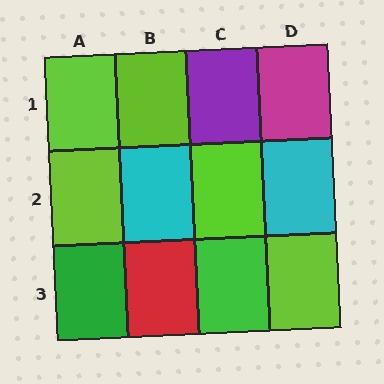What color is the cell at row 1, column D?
Magenta.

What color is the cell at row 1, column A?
Lime.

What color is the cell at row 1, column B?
Lime.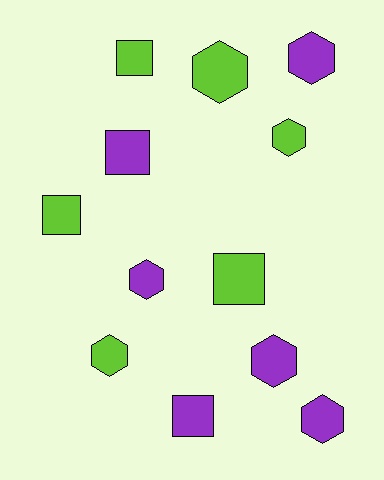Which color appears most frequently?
Purple, with 6 objects.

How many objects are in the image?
There are 12 objects.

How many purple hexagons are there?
There are 4 purple hexagons.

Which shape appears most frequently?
Hexagon, with 7 objects.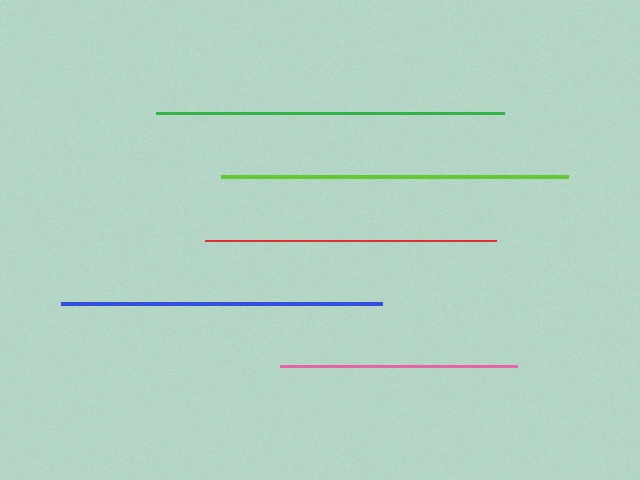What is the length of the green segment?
The green segment is approximately 348 pixels long.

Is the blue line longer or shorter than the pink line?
The blue line is longer than the pink line.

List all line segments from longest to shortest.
From longest to shortest: green, lime, blue, red, pink.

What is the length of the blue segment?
The blue segment is approximately 322 pixels long.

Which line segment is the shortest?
The pink line is the shortest at approximately 237 pixels.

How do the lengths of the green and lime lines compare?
The green and lime lines are approximately the same length.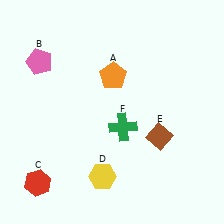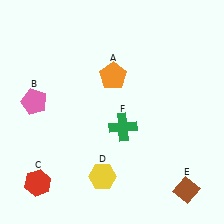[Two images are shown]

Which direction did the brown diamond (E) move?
The brown diamond (E) moved down.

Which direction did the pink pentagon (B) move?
The pink pentagon (B) moved down.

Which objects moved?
The objects that moved are: the pink pentagon (B), the brown diamond (E).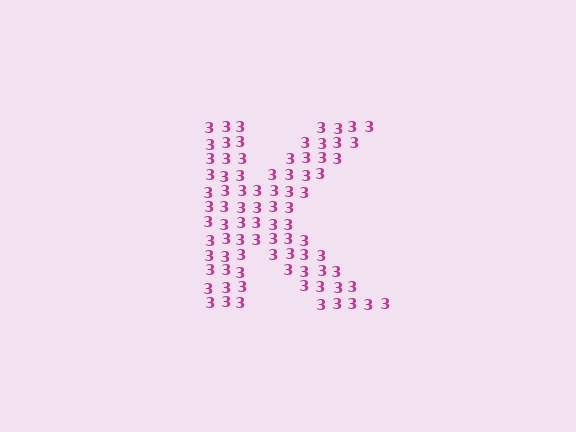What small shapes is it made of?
It is made of small digit 3's.